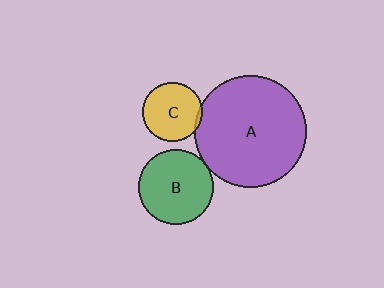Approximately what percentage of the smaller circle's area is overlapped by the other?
Approximately 5%.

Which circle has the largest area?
Circle A (purple).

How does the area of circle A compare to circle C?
Approximately 3.6 times.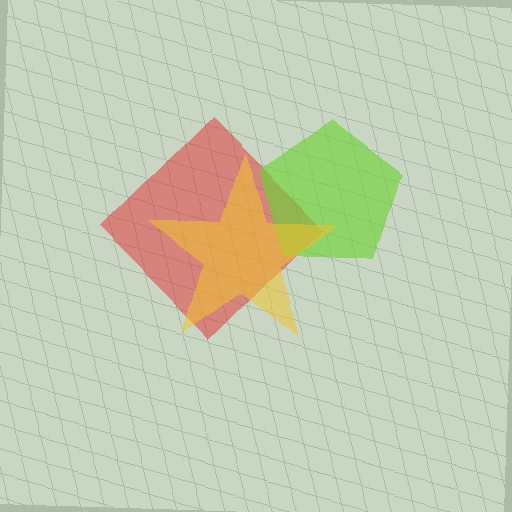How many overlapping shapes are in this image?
There are 3 overlapping shapes in the image.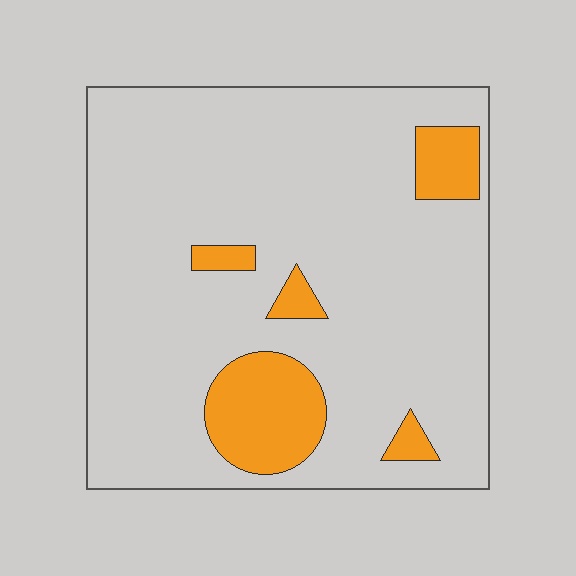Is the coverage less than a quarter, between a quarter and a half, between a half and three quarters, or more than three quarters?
Less than a quarter.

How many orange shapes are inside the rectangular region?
5.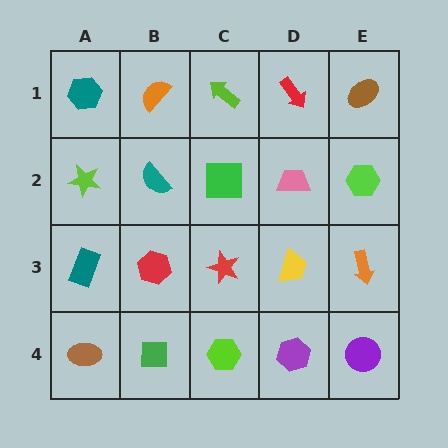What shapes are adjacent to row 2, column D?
A red arrow (row 1, column D), a yellow trapezoid (row 3, column D), a green square (row 2, column C), a lime hexagon (row 2, column E).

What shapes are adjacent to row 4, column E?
An orange arrow (row 3, column E), a purple hexagon (row 4, column D).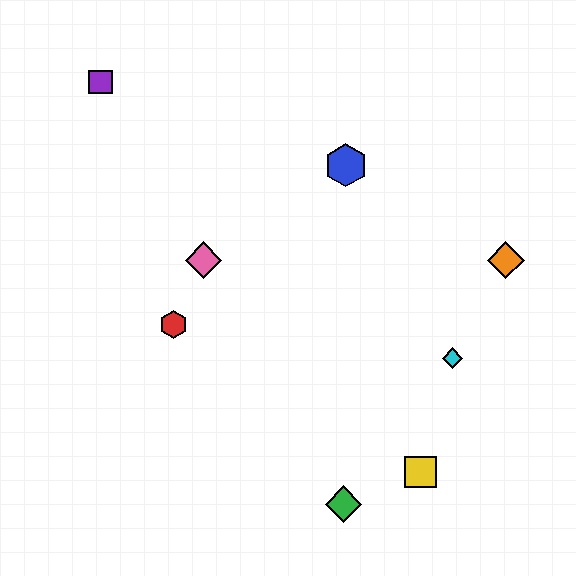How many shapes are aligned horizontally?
2 shapes (the orange diamond, the pink diamond) are aligned horizontally.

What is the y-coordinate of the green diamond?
The green diamond is at y≈504.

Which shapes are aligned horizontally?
The orange diamond, the pink diamond are aligned horizontally.